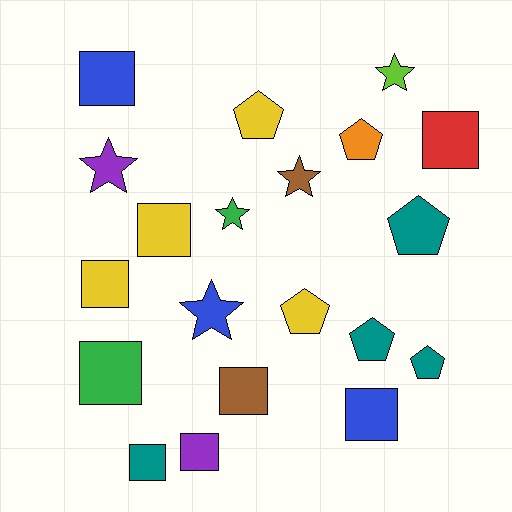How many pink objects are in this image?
There are no pink objects.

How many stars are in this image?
There are 5 stars.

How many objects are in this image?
There are 20 objects.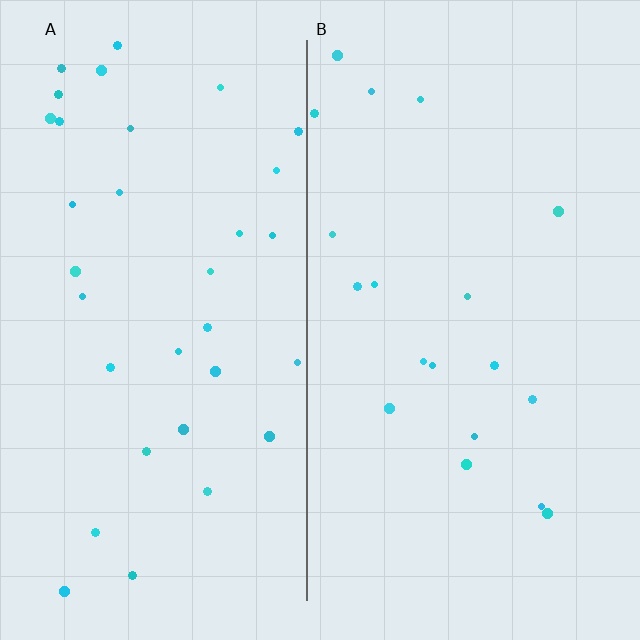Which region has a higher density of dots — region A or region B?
A (the left).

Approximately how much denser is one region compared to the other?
Approximately 1.8× — region A over region B.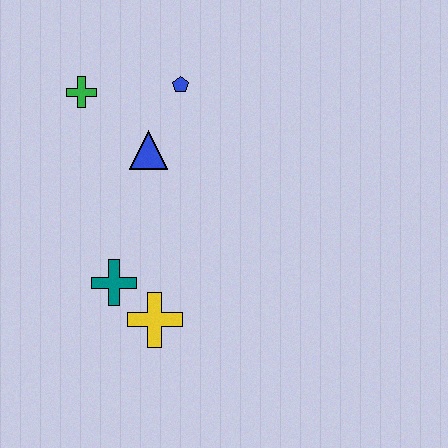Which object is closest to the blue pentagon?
The blue triangle is closest to the blue pentagon.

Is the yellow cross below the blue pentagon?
Yes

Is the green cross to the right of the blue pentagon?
No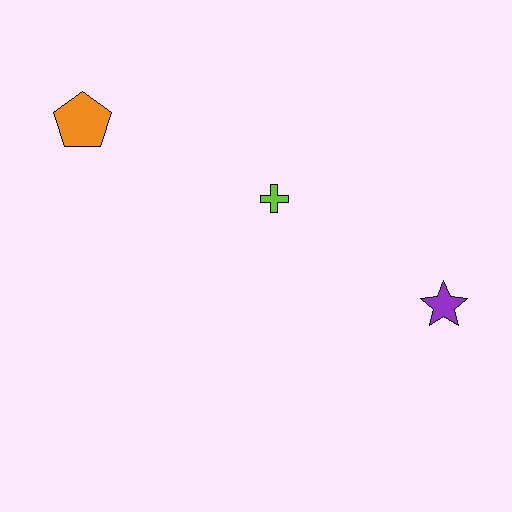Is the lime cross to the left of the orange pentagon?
No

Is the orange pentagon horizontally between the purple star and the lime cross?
No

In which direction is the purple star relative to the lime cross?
The purple star is to the right of the lime cross.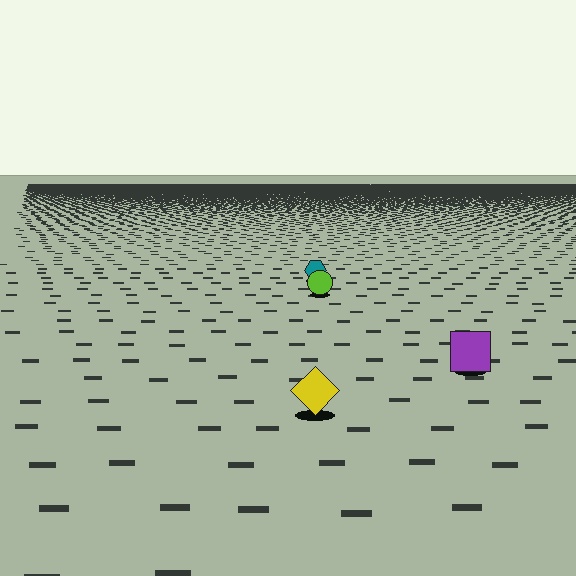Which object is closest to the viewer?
The yellow diamond is closest. The texture marks near it are larger and more spread out.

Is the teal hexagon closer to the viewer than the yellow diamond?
No. The yellow diamond is closer — you can tell from the texture gradient: the ground texture is coarser near it.